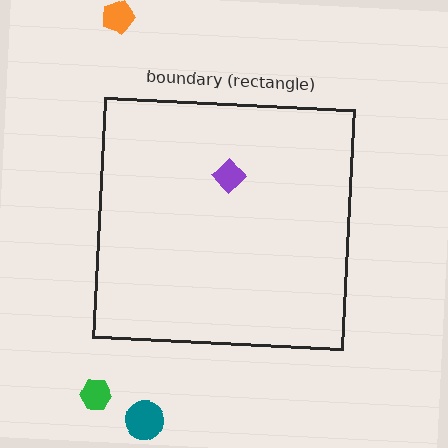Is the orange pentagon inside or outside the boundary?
Outside.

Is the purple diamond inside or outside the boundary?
Inside.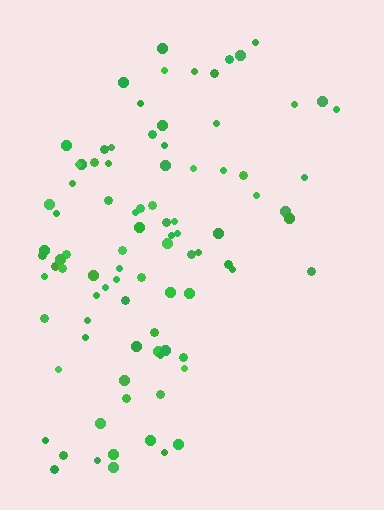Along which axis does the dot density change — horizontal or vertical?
Horizontal.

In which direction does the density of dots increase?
From right to left, with the left side densest.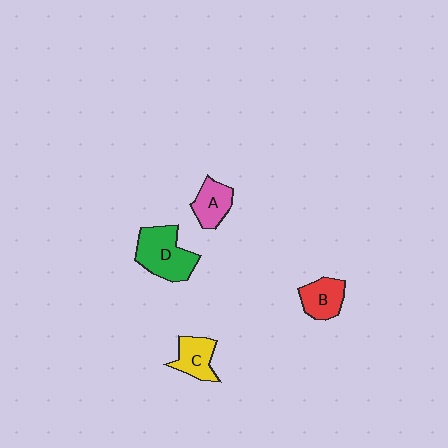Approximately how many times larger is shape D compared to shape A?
Approximately 1.7 times.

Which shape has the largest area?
Shape D (green).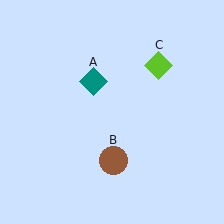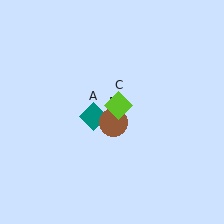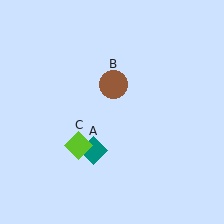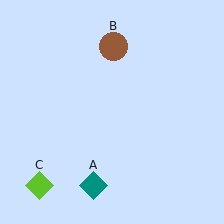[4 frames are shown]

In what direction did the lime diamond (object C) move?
The lime diamond (object C) moved down and to the left.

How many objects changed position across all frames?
3 objects changed position: teal diamond (object A), brown circle (object B), lime diamond (object C).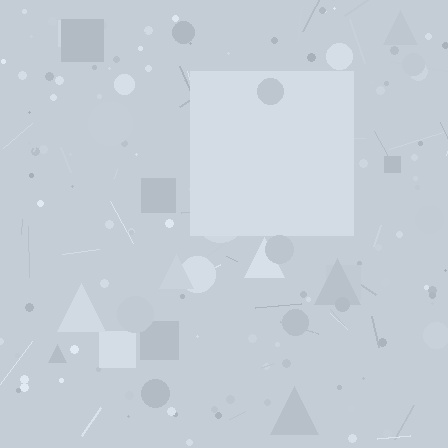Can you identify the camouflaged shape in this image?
The camouflaged shape is a square.